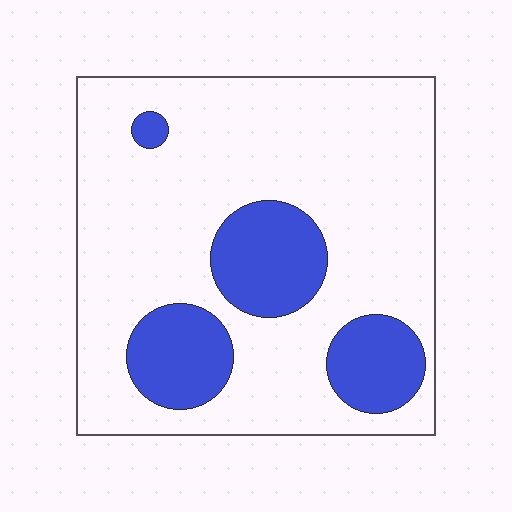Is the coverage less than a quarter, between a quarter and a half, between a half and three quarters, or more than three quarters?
Less than a quarter.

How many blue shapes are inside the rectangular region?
4.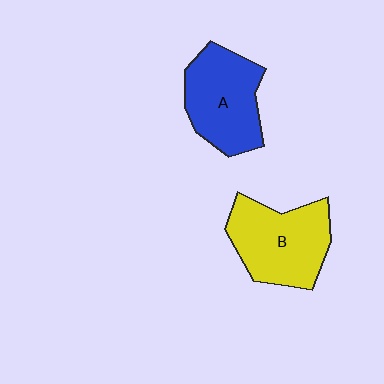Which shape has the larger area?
Shape B (yellow).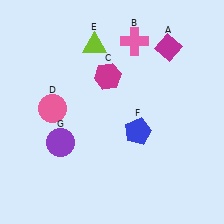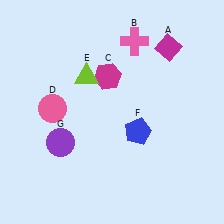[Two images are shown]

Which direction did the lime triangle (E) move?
The lime triangle (E) moved down.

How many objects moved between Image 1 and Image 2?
1 object moved between the two images.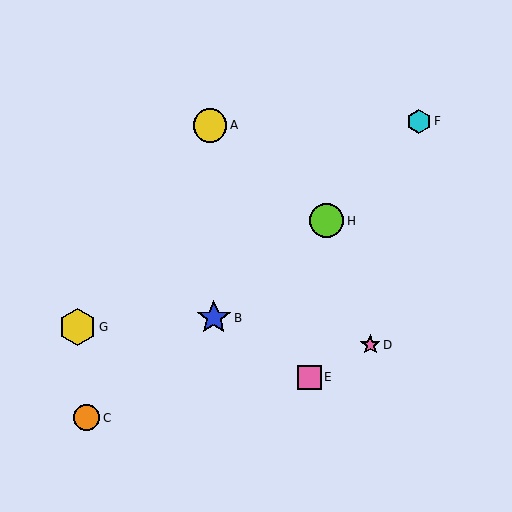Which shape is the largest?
The yellow hexagon (labeled G) is the largest.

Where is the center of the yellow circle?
The center of the yellow circle is at (210, 125).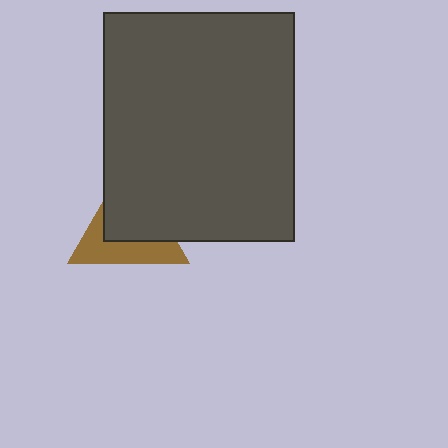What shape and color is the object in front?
The object in front is a dark gray rectangle.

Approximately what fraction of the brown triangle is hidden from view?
Roughly 56% of the brown triangle is hidden behind the dark gray rectangle.